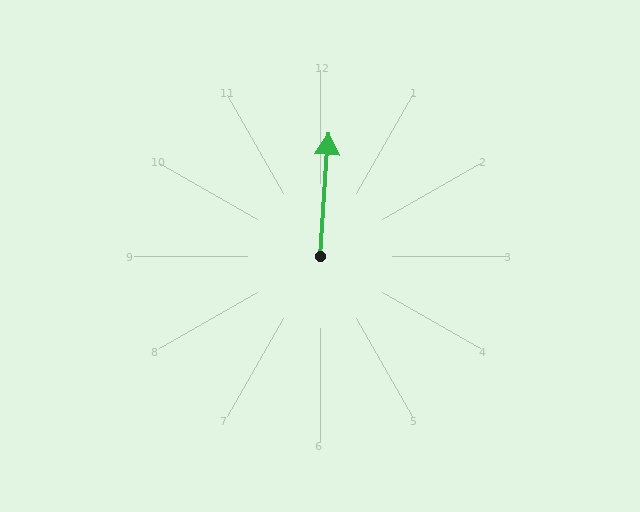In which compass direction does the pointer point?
North.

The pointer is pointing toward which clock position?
Roughly 12 o'clock.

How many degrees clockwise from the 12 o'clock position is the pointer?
Approximately 4 degrees.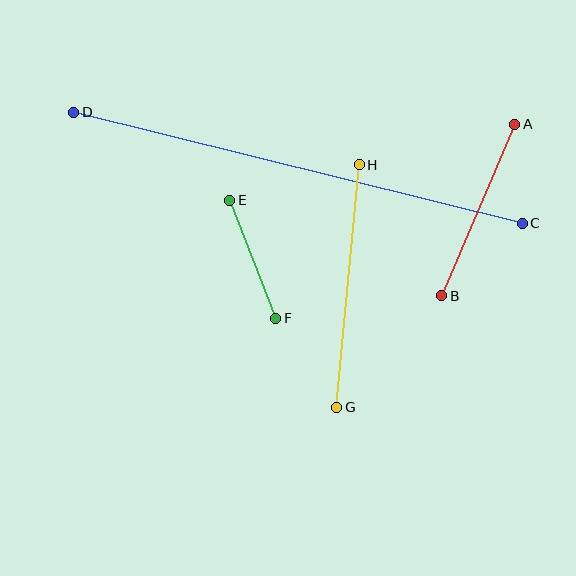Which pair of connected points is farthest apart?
Points C and D are farthest apart.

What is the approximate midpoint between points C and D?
The midpoint is at approximately (298, 168) pixels.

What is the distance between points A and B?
The distance is approximately 186 pixels.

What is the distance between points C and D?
The distance is approximately 462 pixels.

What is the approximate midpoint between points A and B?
The midpoint is at approximately (478, 210) pixels.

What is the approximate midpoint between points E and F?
The midpoint is at approximately (253, 259) pixels.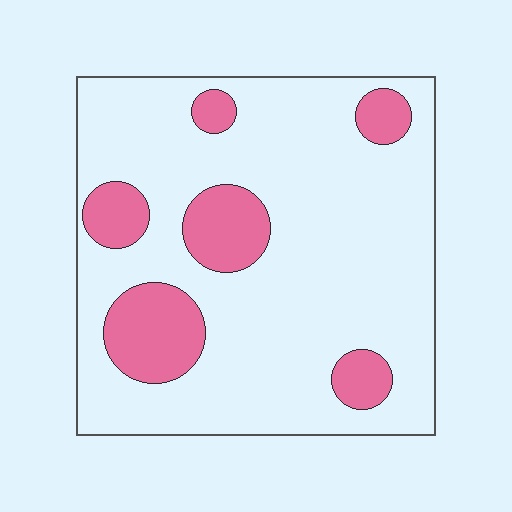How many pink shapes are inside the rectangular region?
6.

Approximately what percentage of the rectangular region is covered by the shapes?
Approximately 20%.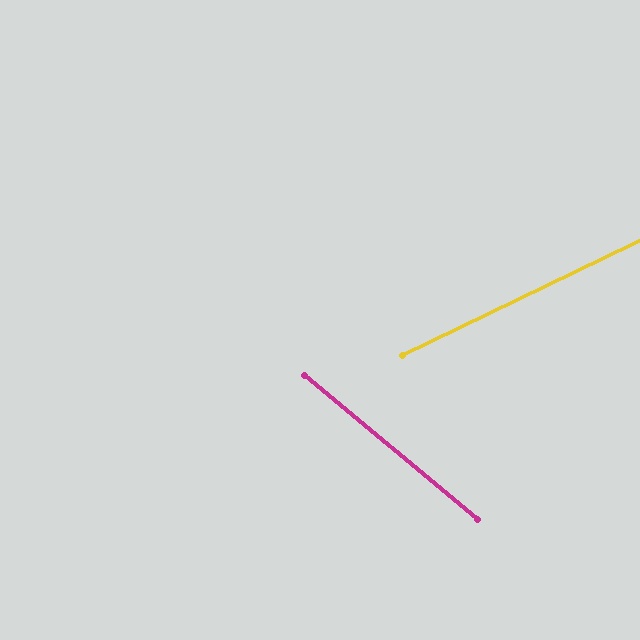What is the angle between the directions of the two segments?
Approximately 65 degrees.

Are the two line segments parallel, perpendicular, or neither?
Neither parallel nor perpendicular — they differ by about 65°.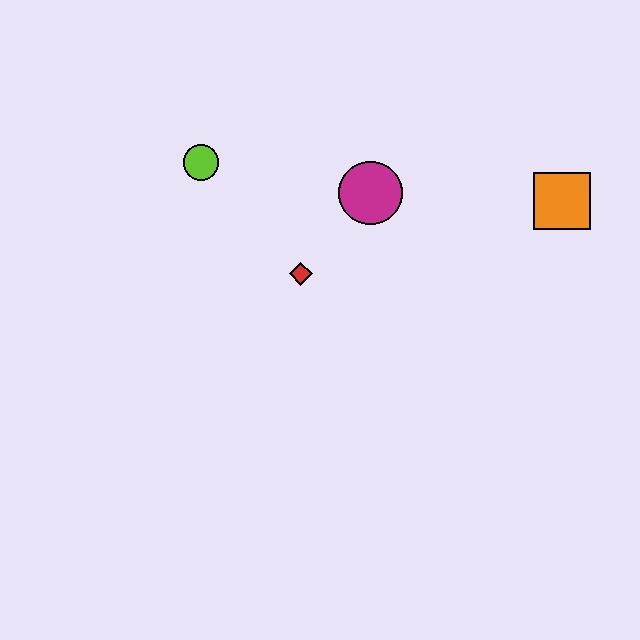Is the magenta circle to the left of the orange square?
Yes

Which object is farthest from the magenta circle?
The orange square is farthest from the magenta circle.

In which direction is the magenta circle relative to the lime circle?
The magenta circle is to the right of the lime circle.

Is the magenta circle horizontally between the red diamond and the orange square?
Yes